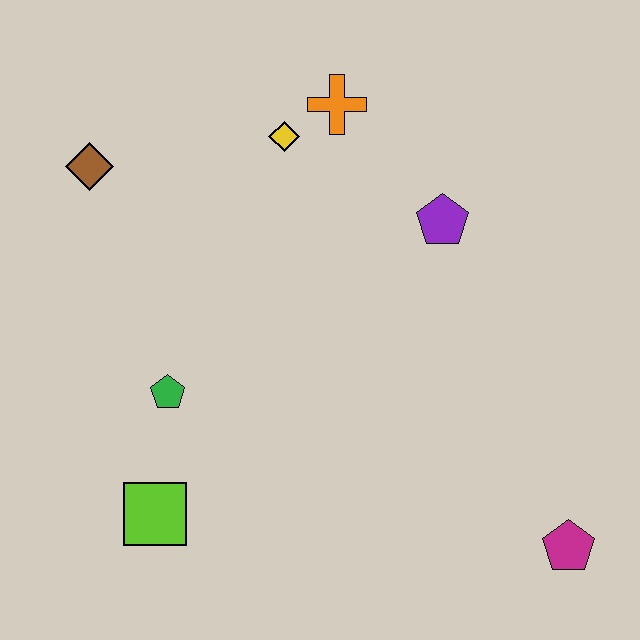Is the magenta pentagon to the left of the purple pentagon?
No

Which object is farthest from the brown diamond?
The magenta pentagon is farthest from the brown diamond.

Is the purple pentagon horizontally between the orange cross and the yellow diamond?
No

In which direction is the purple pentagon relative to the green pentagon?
The purple pentagon is to the right of the green pentagon.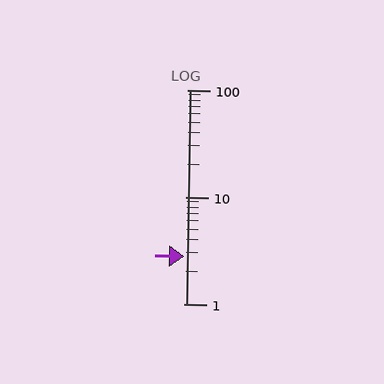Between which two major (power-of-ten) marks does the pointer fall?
The pointer is between 1 and 10.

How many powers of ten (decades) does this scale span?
The scale spans 2 decades, from 1 to 100.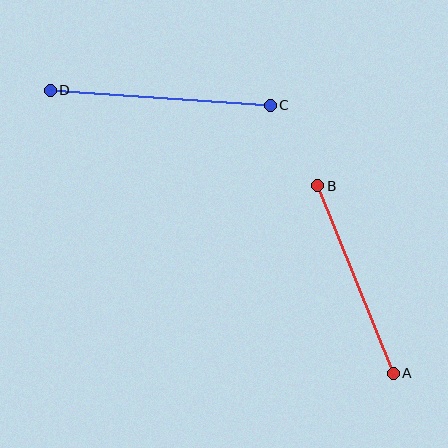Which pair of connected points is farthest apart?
Points C and D are farthest apart.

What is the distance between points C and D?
The distance is approximately 220 pixels.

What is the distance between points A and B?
The distance is approximately 202 pixels.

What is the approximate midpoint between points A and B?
The midpoint is at approximately (355, 280) pixels.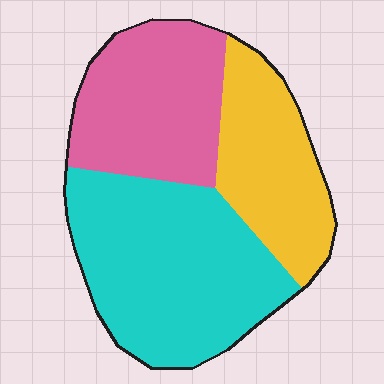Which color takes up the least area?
Yellow, at roughly 25%.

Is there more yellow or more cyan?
Cyan.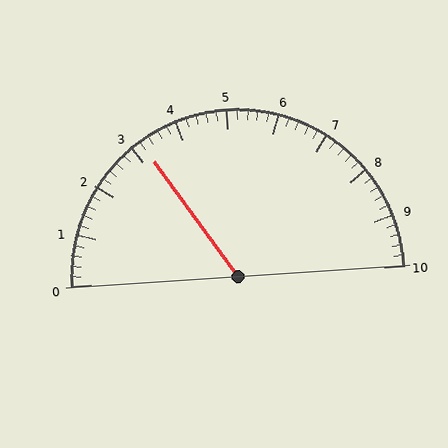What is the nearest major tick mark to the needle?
The nearest major tick mark is 3.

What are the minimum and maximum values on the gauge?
The gauge ranges from 0 to 10.